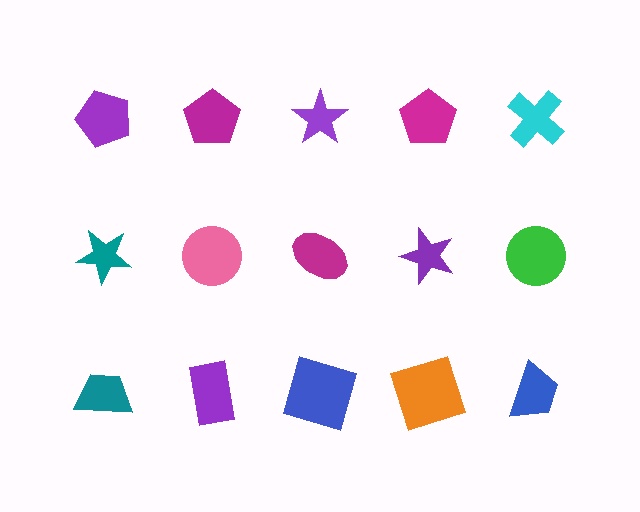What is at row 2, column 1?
A teal star.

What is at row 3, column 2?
A purple rectangle.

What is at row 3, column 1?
A teal trapezoid.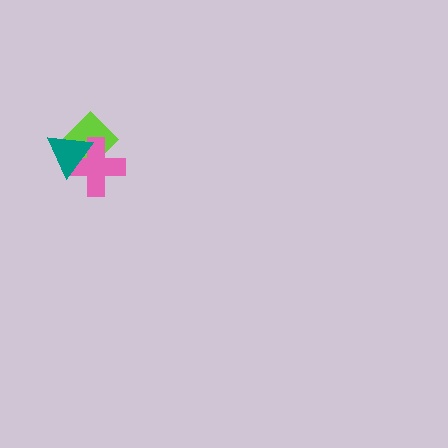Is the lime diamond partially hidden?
Yes, it is partially covered by another shape.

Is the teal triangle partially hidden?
No, no other shape covers it.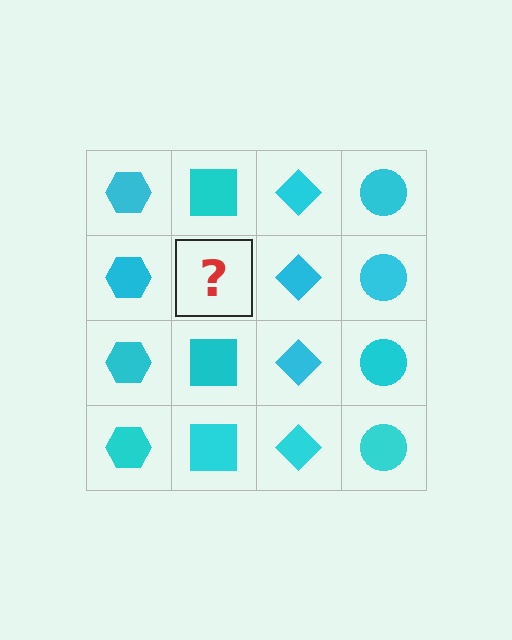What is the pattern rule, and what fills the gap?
The rule is that each column has a consistent shape. The gap should be filled with a cyan square.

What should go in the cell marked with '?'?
The missing cell should contain a cyan square.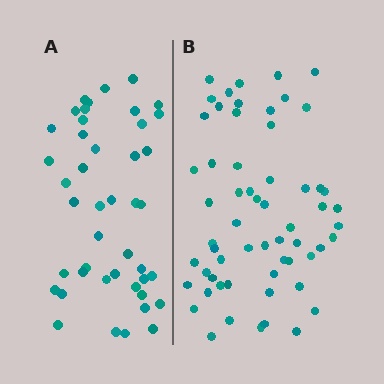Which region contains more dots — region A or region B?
Region B (the right region) has more dots.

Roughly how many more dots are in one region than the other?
Region B has approximately 15 more dots than region A.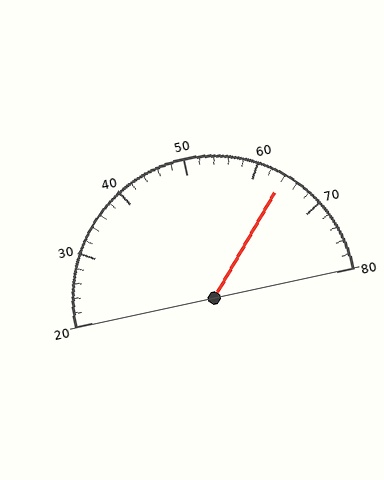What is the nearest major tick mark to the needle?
The nearest major tick mark is 60.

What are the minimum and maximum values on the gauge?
The gauge ranges from 20 to 80.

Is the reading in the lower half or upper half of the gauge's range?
The reading is in the upper half of the range (20 to 80).